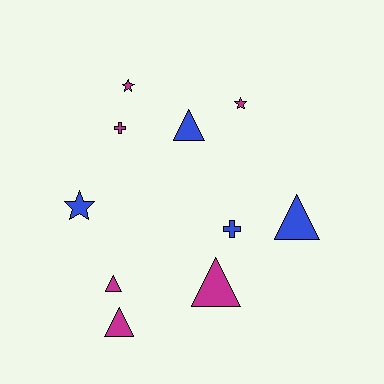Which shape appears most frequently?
Triangle, with 5 objects.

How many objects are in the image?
There are 10 objects.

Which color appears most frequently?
Magenta, with 6 objects.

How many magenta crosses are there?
There is 1 magenta cross.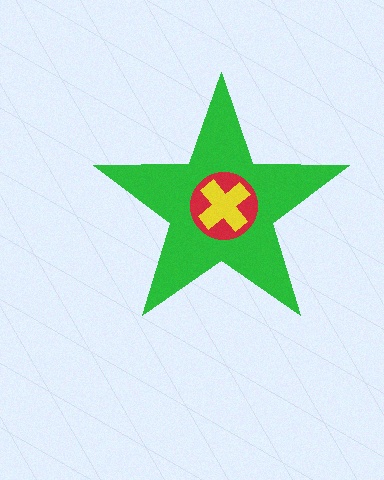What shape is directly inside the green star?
The red circle.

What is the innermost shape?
The yellow cross.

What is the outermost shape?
The green star.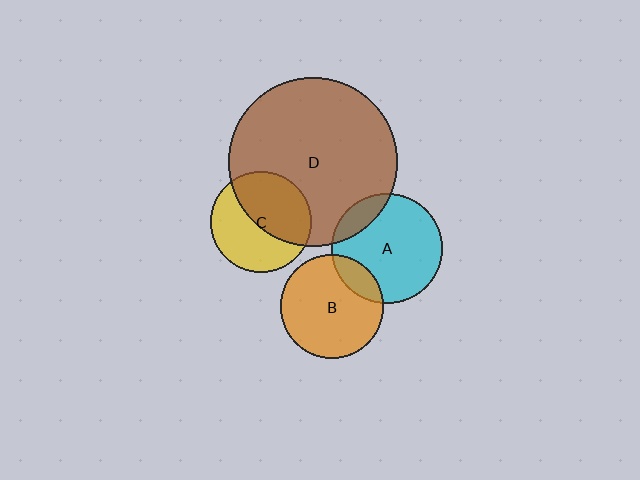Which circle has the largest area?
Circle D (brown).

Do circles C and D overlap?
Yes.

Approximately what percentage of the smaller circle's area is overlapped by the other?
Approximately 50%.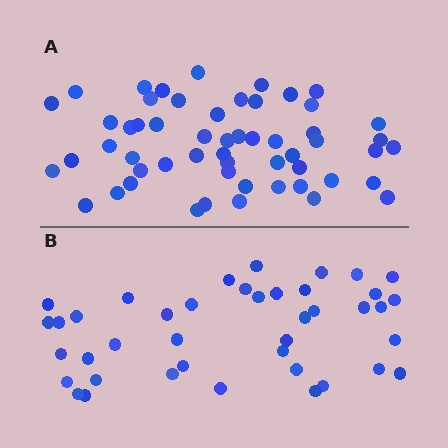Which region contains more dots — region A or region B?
Region A (the top region) has more dots.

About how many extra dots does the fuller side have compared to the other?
Region A has approximately 15 more dots than region B.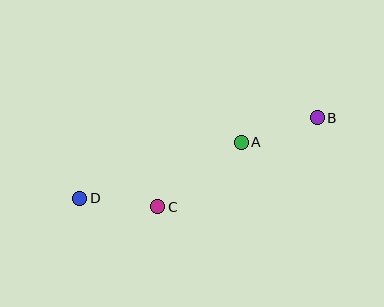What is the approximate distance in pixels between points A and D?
The distance between A and D is approximately 171 pixels.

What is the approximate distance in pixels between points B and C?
The distance between B and C is approximately 183 pixels.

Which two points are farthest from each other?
Points B and D are farthest from each other.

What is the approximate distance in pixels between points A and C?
The distance between A and C is approximately 106 pixels.